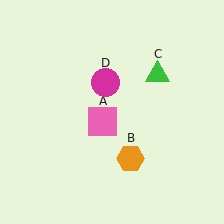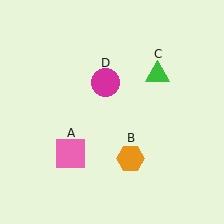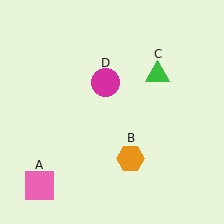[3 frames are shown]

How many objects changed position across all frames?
1 object changed position: pink square (object A).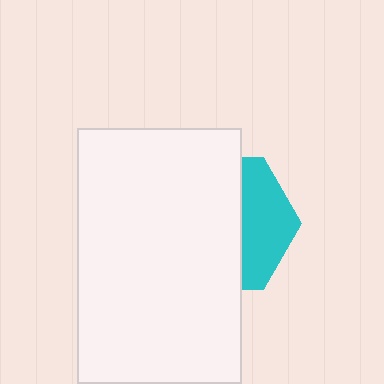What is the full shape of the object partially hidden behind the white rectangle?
The partially hidden object is a cyan hexagon.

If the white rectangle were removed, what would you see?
You would see the complete cyan hexagon.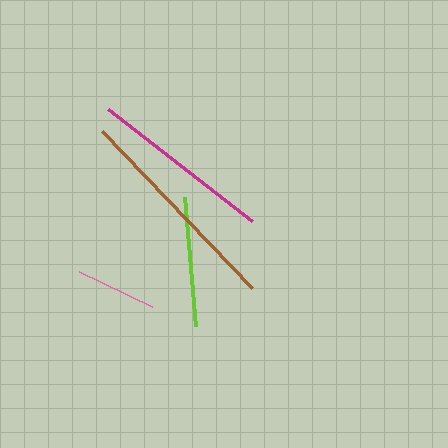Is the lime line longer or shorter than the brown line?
The brown line is longer than the lime line.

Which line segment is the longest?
The brown line is the longest at approximately 217 pixels.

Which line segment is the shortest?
The pink line is the shortest at approximately 81 pixels.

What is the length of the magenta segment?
The magenta segment is approximately 182 pixels long.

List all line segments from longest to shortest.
From longest to shortest: brown, magenta, lime, pink.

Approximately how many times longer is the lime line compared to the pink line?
The lime line is approximately 1.6 times the length of the pink line.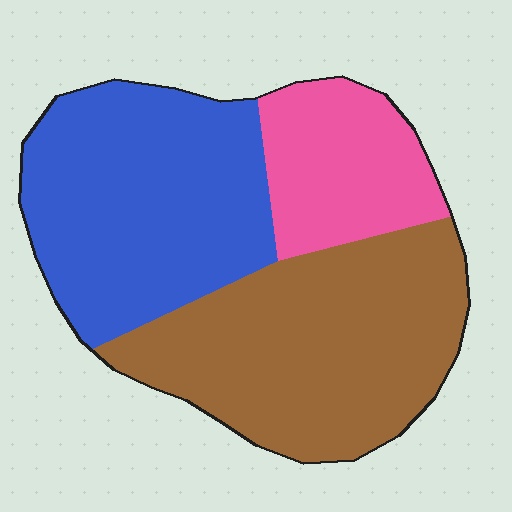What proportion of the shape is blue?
Blue covers about 40% of the shape.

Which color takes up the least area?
Pink, at roughly 20%.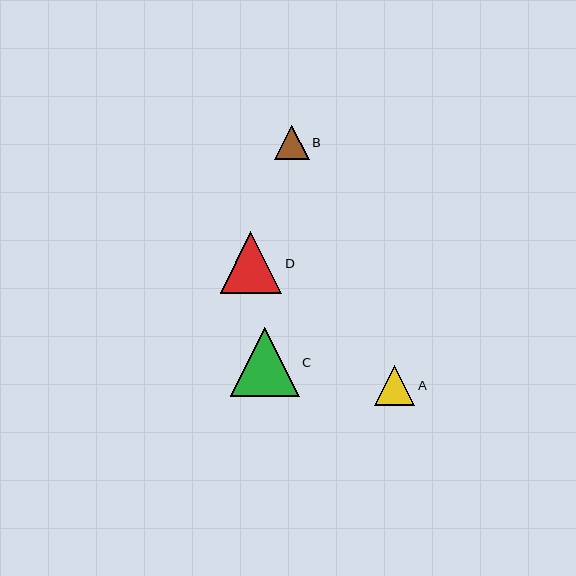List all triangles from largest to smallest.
From largest to smallest: C, D, A, B.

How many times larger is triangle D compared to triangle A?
Triangle D is approximately 1.5 times the size of triangle A.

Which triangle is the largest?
Triangle C is the largest with a size of approximately 68 pixels.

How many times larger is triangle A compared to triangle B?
Triangle A is approximately 1.2 times the size of triangle B.